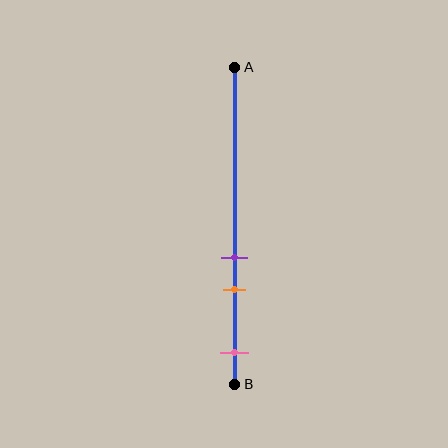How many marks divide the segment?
There are 3 marks dividing the segment.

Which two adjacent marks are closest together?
The purple and orange marks are the closest adjacent pair.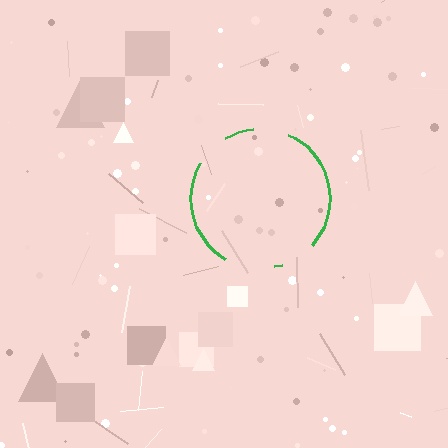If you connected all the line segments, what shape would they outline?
They would outline a circle.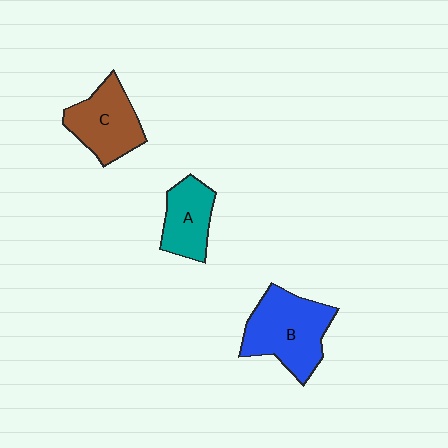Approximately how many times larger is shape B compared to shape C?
Approximately 1.3 times.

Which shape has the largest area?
Shape B (blue).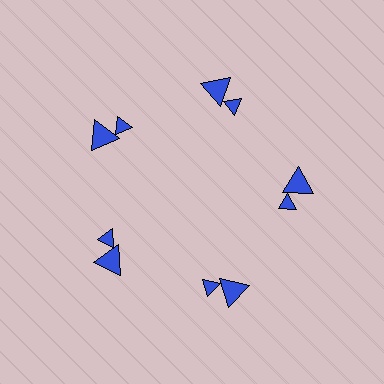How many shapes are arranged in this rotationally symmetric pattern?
There are 10 shapes, arranged in 5 groups of 2.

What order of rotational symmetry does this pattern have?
This pattern has 5-fold rotational symmetry.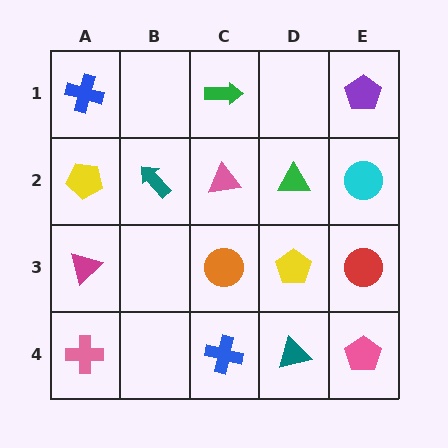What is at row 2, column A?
A yellow pentagon.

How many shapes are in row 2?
5 shapes.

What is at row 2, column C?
A pink triangle.